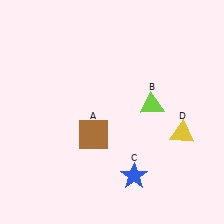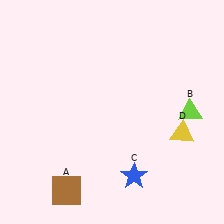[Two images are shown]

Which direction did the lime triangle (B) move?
The lime triangle (B) moved right.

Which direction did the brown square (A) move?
The brown square (A) moved down.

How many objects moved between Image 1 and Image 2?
2 objects moved between the two images.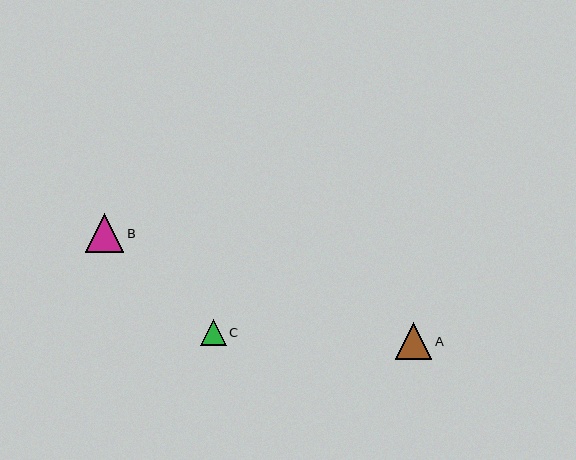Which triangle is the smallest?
Triangle C is the smallest with a size of approximately 26 pixels.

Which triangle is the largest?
Triangle B is the largest with a size of approximately 38 pixels.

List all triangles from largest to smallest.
From largest to smallest: B, A, C.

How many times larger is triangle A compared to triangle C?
Triangle A is approximately 1.4 times the size of triangle C.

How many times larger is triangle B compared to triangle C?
Triangle B is approximately 1.5 times the size of triangle C.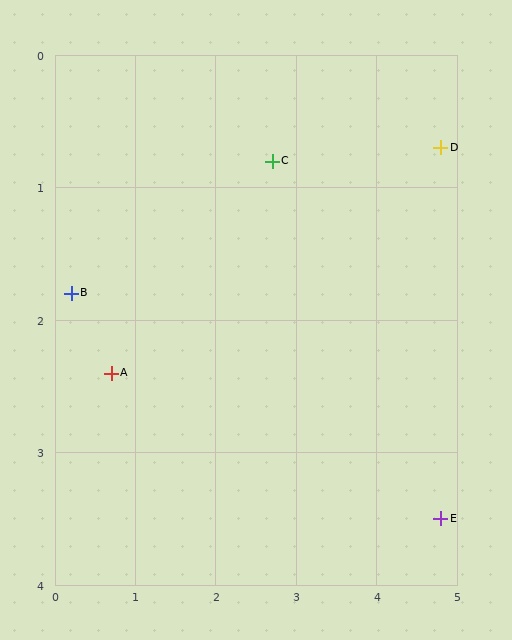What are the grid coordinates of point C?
Point C is at approximately (2.7, 0.8).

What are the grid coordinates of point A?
Point A is at approximately (0.7, 2.4).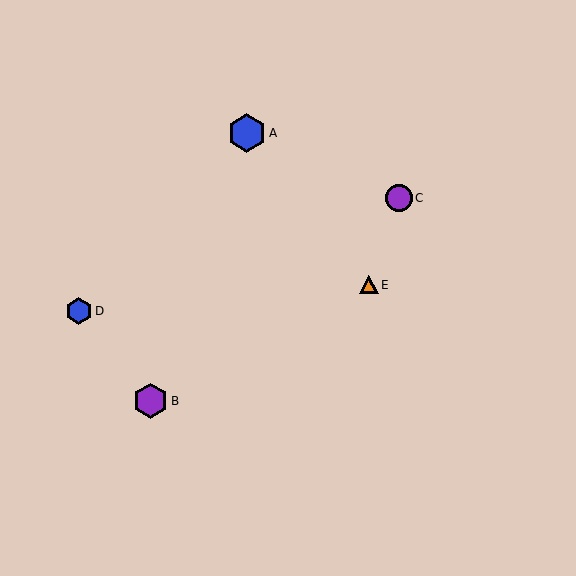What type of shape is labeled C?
Shape C is a purple circle.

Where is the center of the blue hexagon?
The center of the blue hexagon is at (79, 311).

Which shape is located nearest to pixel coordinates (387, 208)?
The purple circle (labeled C) at (399, 198) is nearest to that location.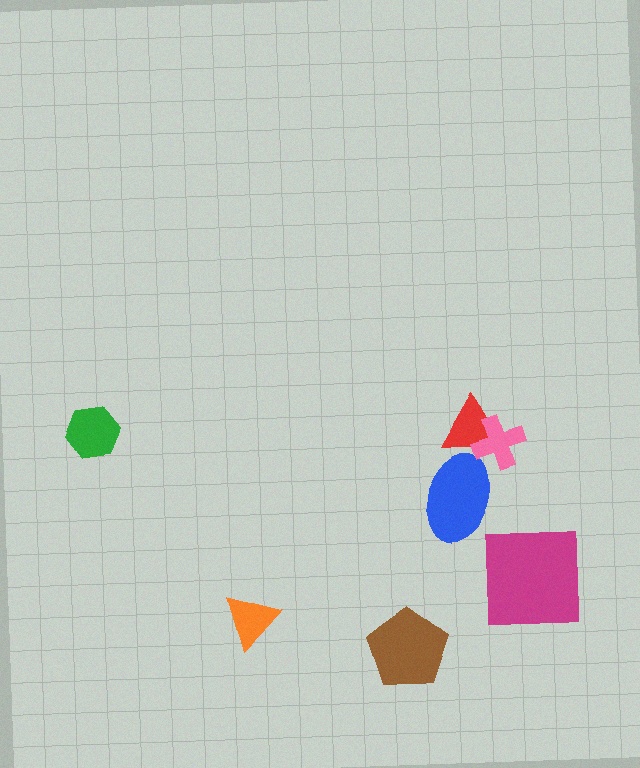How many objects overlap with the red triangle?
2 objects overlap with the red triangle.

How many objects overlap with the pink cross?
1 object overlaps with the pink cross.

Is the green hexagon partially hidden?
No, no other shape covers it.